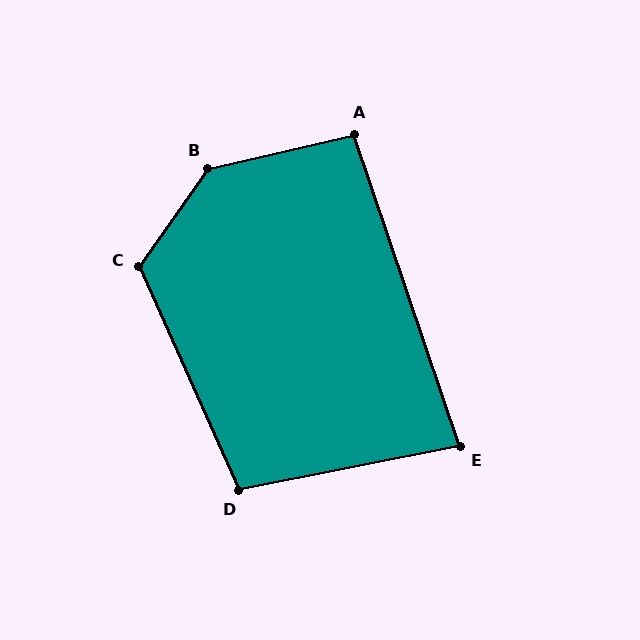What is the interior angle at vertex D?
Approximately 103 degrees (obtuse).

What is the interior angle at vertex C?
Approximately 121 degrees (obtuse).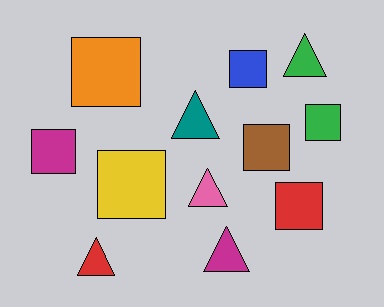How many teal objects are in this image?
There is 1 teal object.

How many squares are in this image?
There are 7 squares.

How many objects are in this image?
There are 12 objects.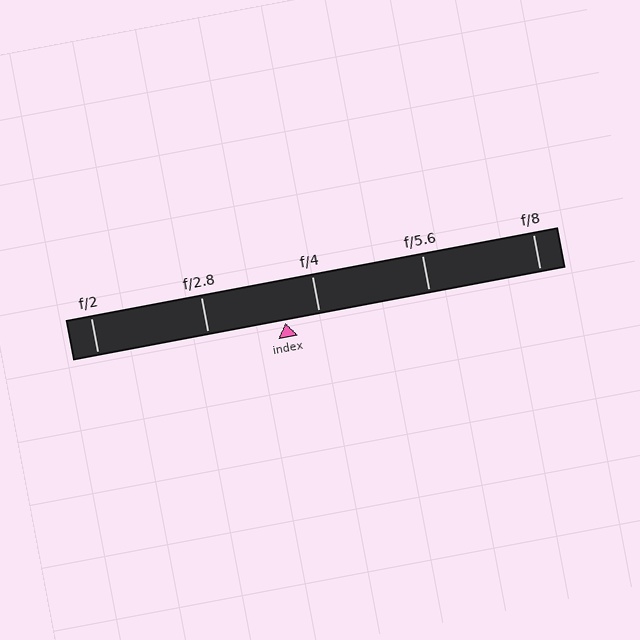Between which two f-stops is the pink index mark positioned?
The index mark is between f/2.8 and f/4.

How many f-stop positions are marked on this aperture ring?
There are 5 f-stop positions marked.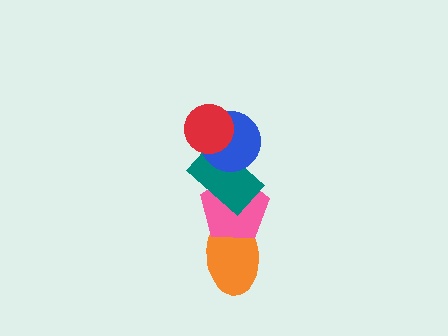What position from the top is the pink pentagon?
The pink pentagon is 4th from the top.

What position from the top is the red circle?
The red circle is 1st from the top.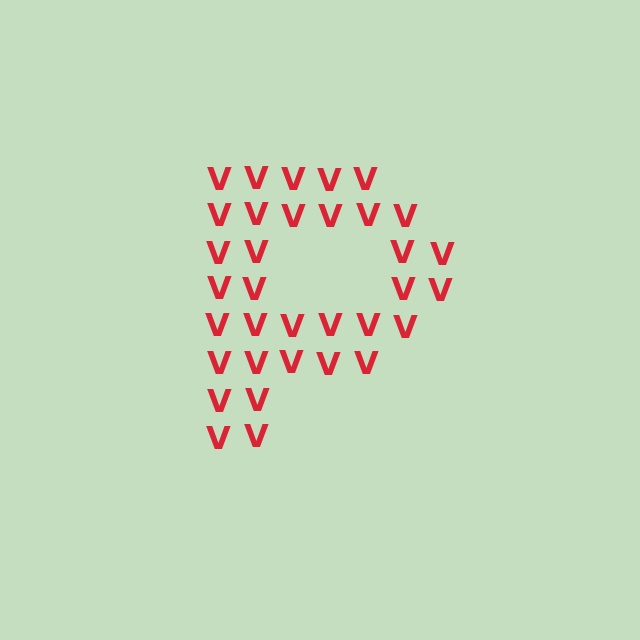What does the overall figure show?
The overall figure shows the letter P.